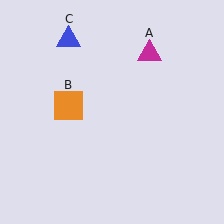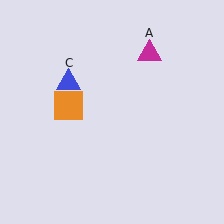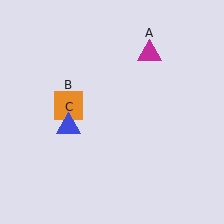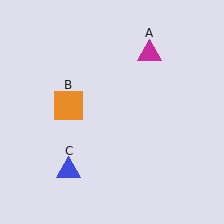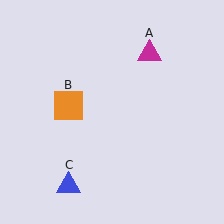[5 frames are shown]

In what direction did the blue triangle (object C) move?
The blue triangle (object C) moved down.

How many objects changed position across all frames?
1 object changed position: blue triangle (object C).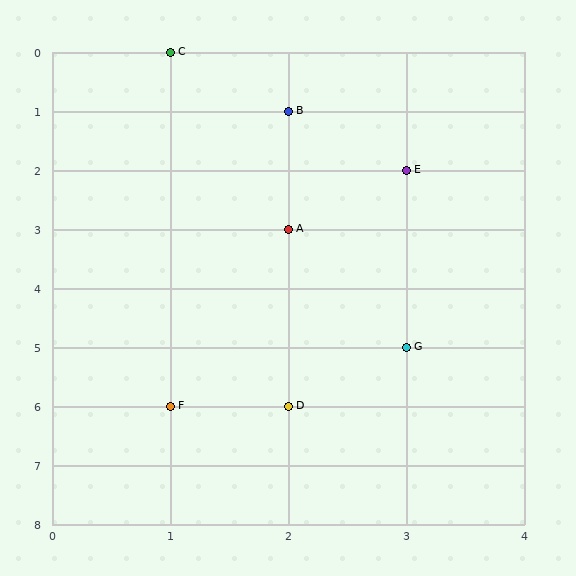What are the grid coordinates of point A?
Point A is at grid coordinates (2, 3).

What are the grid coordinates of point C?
Point C is at grid coordinates (1, 0).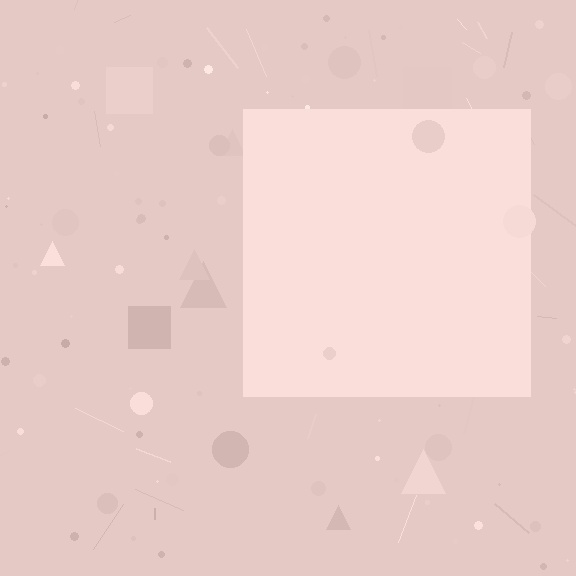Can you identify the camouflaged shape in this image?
The camouflaged shape is a square.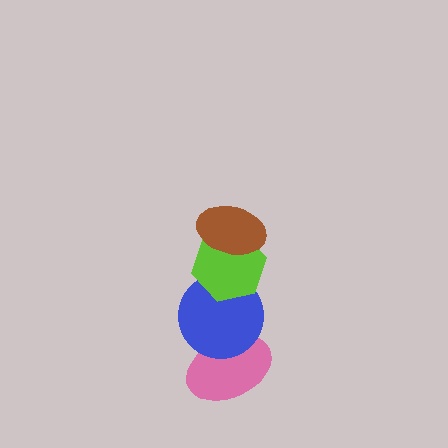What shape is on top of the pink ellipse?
The blue circle is on top of the pink ellipse.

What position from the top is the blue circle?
The blue circle is 3rd from the top.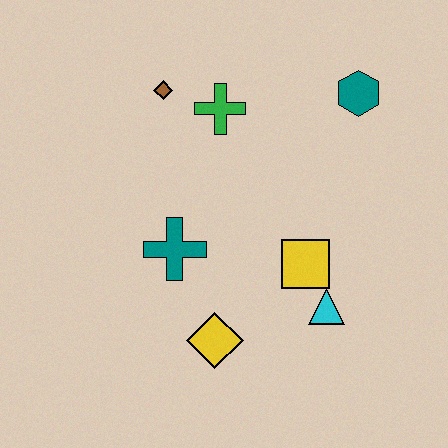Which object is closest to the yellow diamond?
The teal cross is closest to the yellow diamond.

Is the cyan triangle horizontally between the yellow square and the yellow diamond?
No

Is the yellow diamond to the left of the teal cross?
No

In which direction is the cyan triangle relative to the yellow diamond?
The cyan triangle is to the right of the yellow diamond.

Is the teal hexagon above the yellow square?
Yes